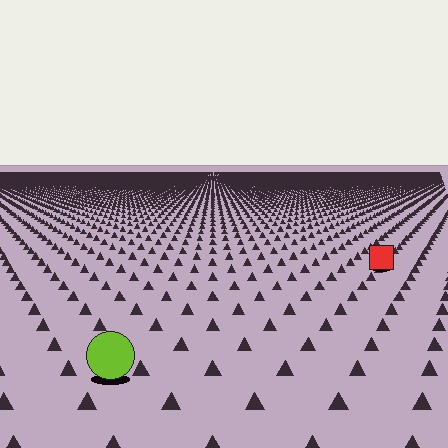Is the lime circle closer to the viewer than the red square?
Yes. The lime circle is closer — you can tell from the texture gradient: the ground texture is coarser near it.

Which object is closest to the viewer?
The lime circle is closest. The texture marks near it are larger and more spread out.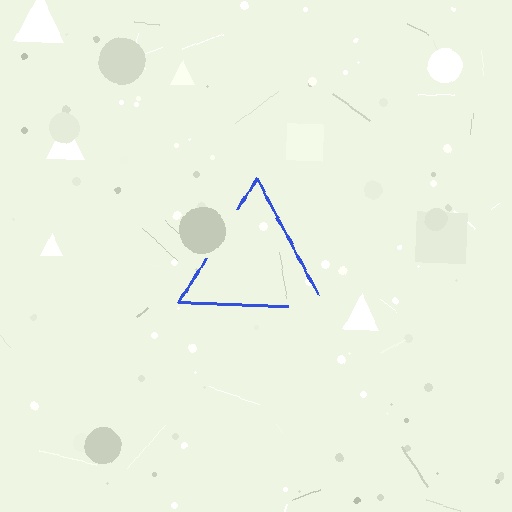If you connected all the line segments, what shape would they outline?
They would outline a triangle.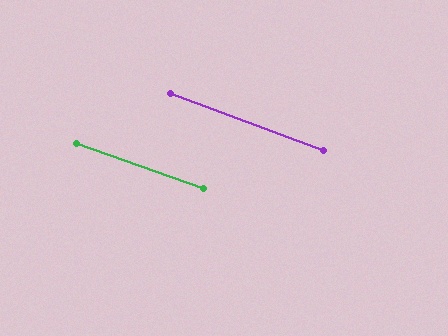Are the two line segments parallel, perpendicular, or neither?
Parallel — their directions differ by only 1.0°.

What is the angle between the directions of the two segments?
Approximately 1 degree.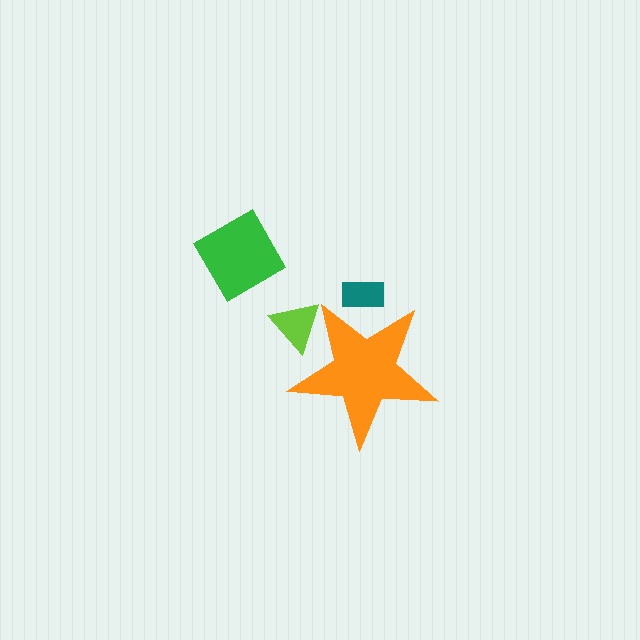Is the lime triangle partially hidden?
Yes, the lime triangle is partially hidden behind the orange star.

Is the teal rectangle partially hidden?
Yes, the teal rectangle is partially hidden behind the orange star.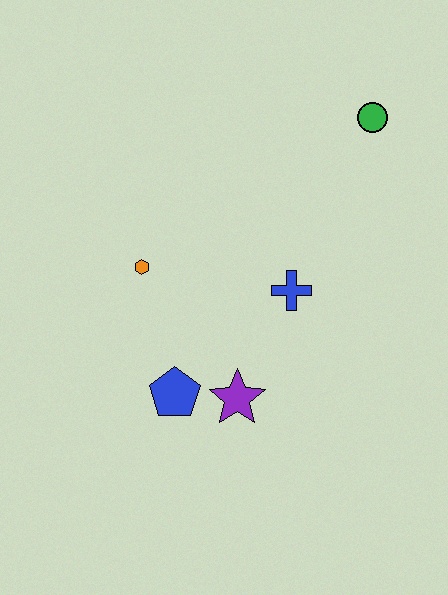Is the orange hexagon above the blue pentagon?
Yes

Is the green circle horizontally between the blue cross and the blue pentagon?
No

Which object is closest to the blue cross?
The purple star is closest to the blue cross.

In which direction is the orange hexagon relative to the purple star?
The orange hexagon is above the purple star.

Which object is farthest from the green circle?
The blue pentagon is farthest from the green circle.